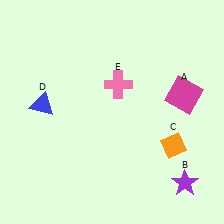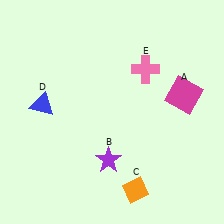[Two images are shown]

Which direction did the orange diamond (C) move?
The orange diamond (C) moved down.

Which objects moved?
The objects that moved are: the purple star (B), the orange diamond (C), the pink cross (E).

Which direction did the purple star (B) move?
The purple star (B) moved left.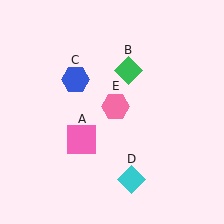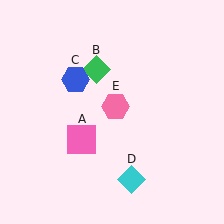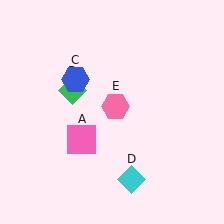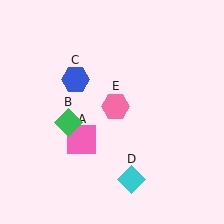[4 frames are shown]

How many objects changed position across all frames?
1 object changed position: green diamond (object B).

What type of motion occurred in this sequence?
The green diamond (object B) rotated counterclockwise around the center of the scene.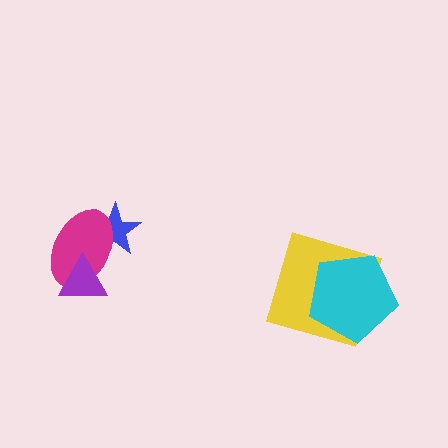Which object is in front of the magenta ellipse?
The purple triangle is in front of the magenta ellipse.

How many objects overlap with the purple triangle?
1 object overlaps with the purple triangle.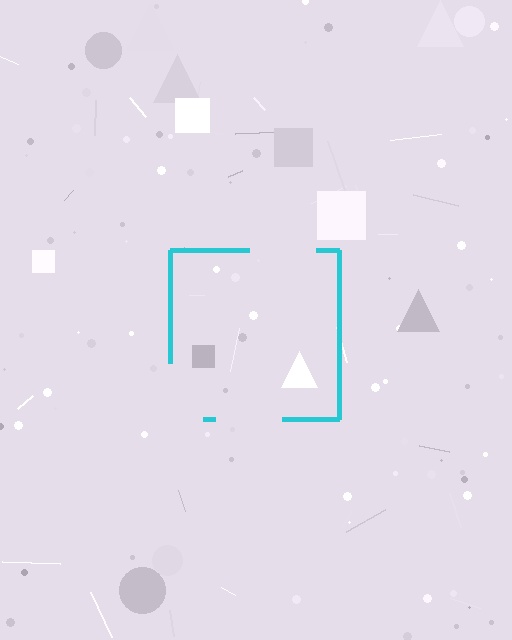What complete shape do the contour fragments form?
The contour fragments form a square.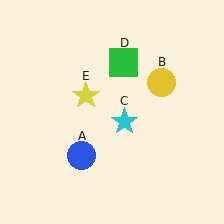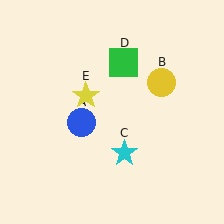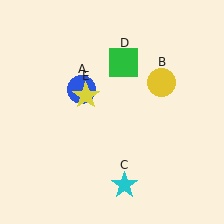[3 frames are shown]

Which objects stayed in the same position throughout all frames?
Yellow circle (object B) and green square (object D) and yellow star (object E) remained stationary.